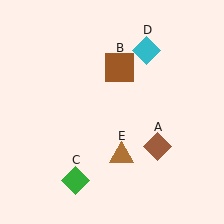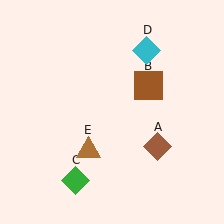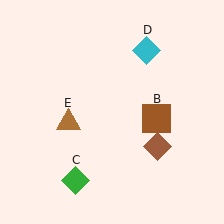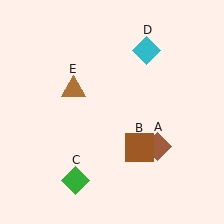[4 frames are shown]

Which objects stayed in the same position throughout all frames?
Brown diamond (object A) and green diamond (object C) and cyan diamond (object D) remained stationary.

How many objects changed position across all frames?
2 objects changed position: brown square (object B), brown triangle (object E).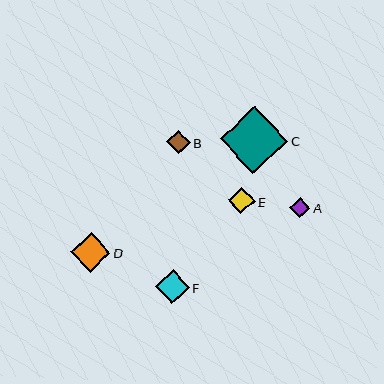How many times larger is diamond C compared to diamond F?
Diamond C is approximately 2.0 times the size of diamond F.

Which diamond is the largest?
Diamond C is the largest with a size of approximately 67 pixels.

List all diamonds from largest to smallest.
From largest to smallest: C, D, F, E, B, A.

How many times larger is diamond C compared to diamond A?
Diamond C is approximately 3.4 times the size of diamond A.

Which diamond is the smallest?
Diamond A is the smallest with a size of approximately 20 pixels.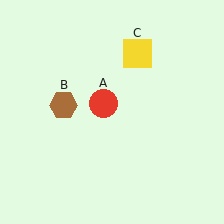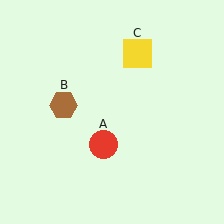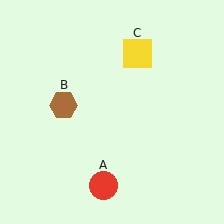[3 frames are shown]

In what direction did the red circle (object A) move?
The red circle (object A) moved down.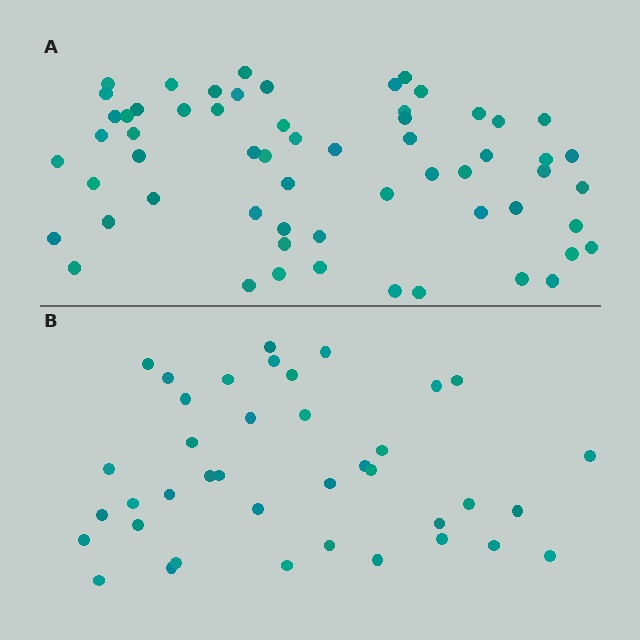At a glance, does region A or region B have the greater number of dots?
Region A (the top region) has more dots.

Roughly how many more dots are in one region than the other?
Region A has approximately 20 more dots than region B.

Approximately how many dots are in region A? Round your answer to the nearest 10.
About 60 dots.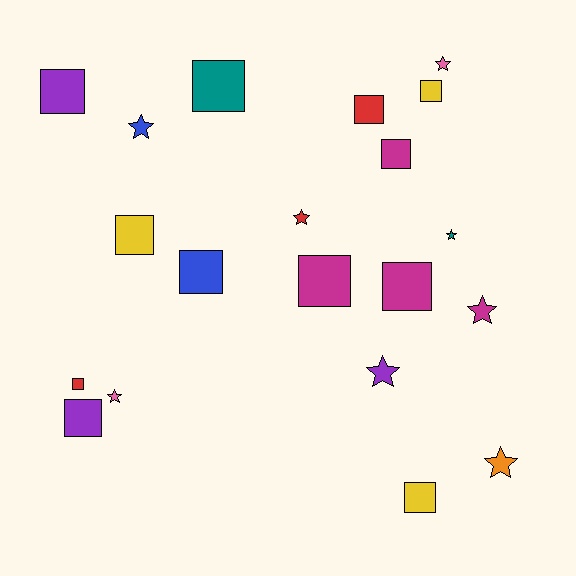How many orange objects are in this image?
There is 1 orange object.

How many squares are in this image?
There are 12 squares.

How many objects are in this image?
There are 20 objects.